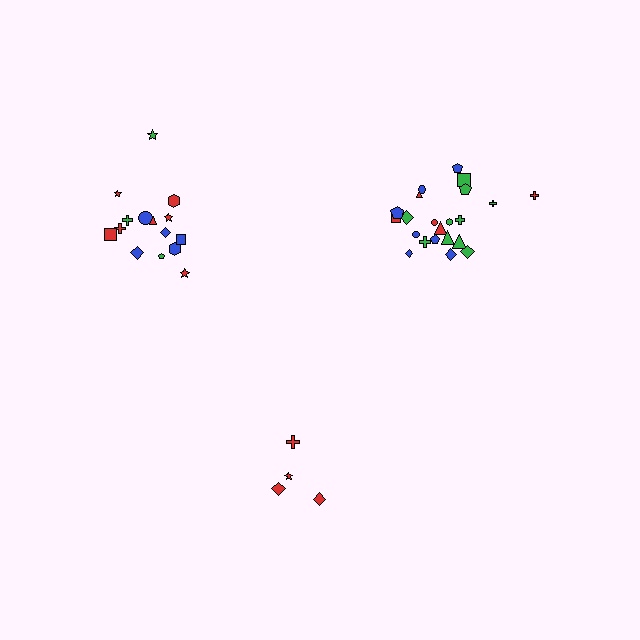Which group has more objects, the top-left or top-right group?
The top-right group.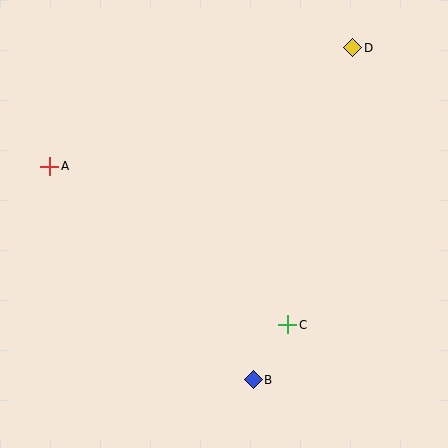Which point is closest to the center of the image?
Point C at (288, 325) is closest to the center.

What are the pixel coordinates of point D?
Point D is at (353, 48).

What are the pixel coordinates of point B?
Point B is at (253, 380).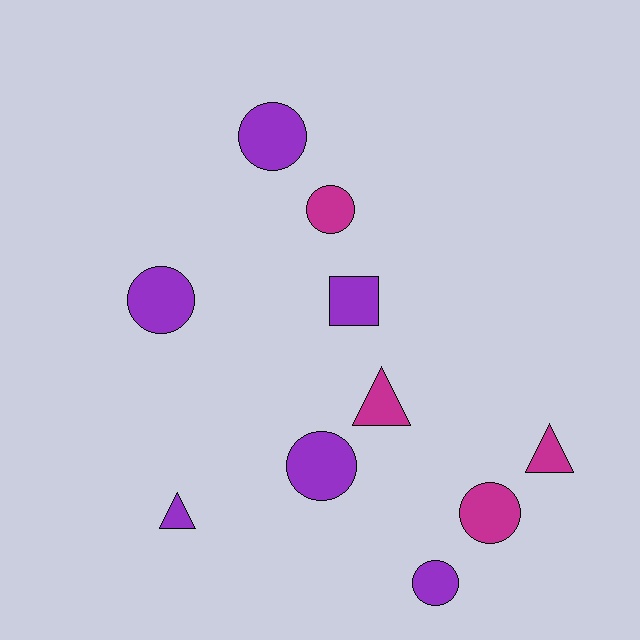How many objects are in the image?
There are 10 objects.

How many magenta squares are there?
There are no magenta squares.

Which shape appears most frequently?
Circle, with 6 objects.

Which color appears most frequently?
Purple, with 6 objects.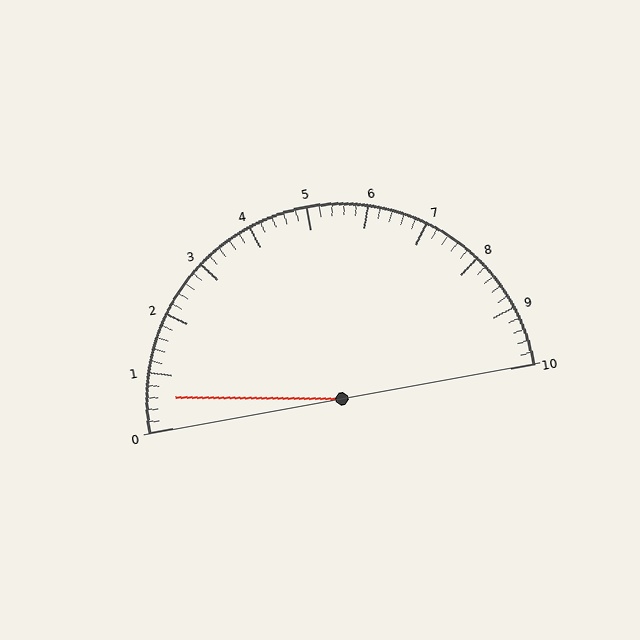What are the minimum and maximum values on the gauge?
The gauge ranges from 0 to 10.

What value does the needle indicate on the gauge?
The needle indicates approximately 0.6.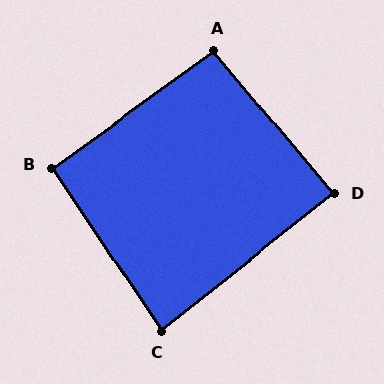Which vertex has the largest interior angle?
A, at approximately 94 degrees.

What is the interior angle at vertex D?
Approximately 88 degrees (approximately right).